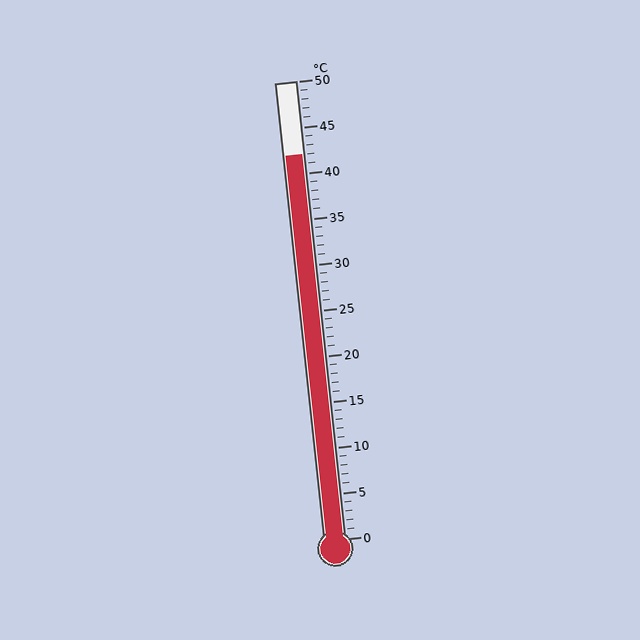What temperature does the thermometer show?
The thermometer shows approximately 42°C.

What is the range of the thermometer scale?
The thermometer scale ranges from 0°C to 50°C.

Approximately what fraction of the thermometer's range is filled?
The thermometer is filled to approximately 85% of its range.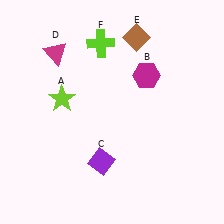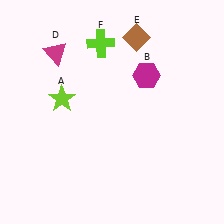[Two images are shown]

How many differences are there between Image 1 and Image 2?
There is 1 difference between the two images.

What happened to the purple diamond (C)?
The purple diamond (C) was removed in Image 2. It was in the bottom-left area of Image 1.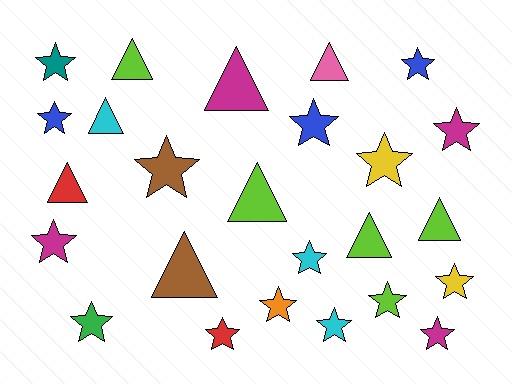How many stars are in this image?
There are 16 stars.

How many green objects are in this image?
There is 1 green object.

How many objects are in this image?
There are 25 objects.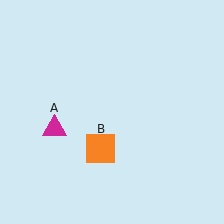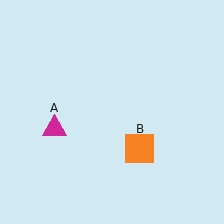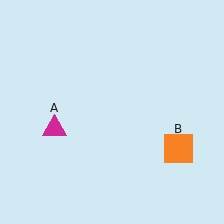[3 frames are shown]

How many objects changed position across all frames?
1 object changed position: orange square (object B).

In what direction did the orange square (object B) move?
The orange square (object B) moved right.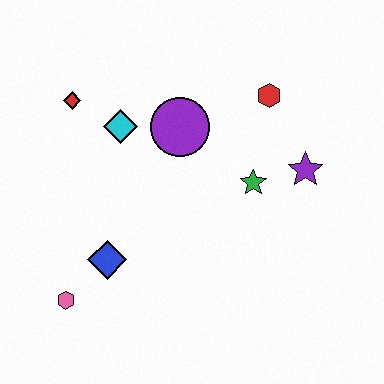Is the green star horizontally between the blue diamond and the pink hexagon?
No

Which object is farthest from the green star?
The pink hexagon is farthest from the green star.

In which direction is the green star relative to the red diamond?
The green star is to the right of the red diamond.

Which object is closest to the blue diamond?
The pink hexagon is closest to the blue diamond.